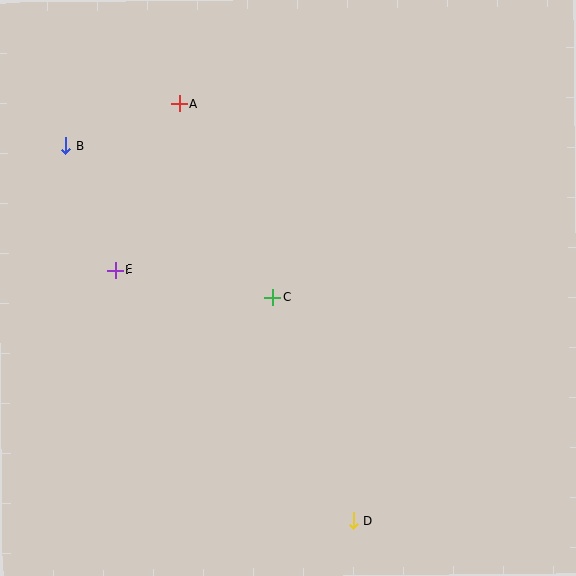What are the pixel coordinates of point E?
Point E is at (115, 270).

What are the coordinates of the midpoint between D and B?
The midpoint between D and B is at (209, 334).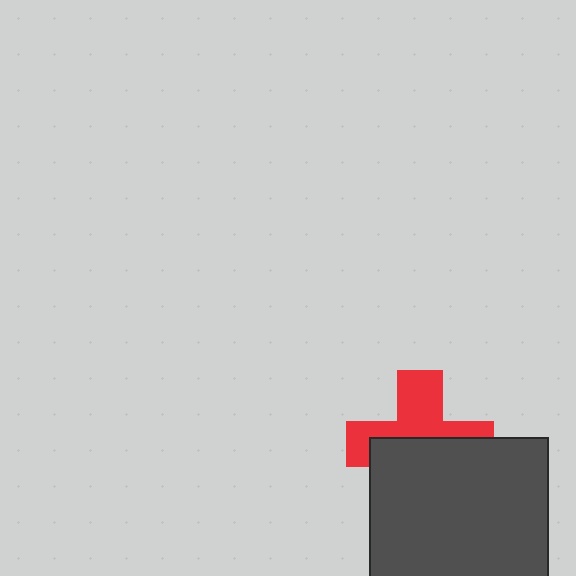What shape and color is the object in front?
The object in front is a dark gray rectangle.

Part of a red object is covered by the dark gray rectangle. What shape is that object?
It is a cross.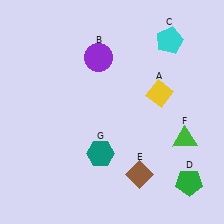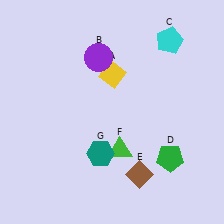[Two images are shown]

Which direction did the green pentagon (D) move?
The green pentagon (D) moved up.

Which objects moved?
The objects that moved are: the yellow diamond (A), the green pentagon (D), the green triangle (F).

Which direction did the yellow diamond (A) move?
The yellow diamond (A) moved left.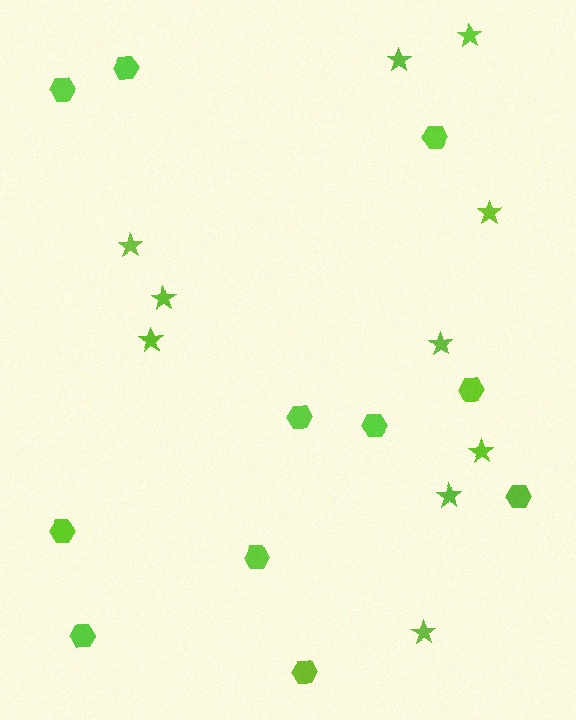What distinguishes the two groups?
There are 2 groups: one group of hexagons (11) and one group of stars (10).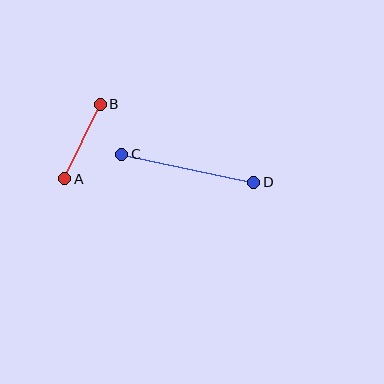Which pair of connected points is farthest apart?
Points C and D are farthest apart.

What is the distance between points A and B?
The distance is approximately 83 pixels.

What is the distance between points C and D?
The distance is approximately 135 pixels.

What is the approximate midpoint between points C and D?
The midpoint is at approximately (188, 168) pixels.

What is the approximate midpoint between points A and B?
The midpoint is at approximately (82, 142) pixels.